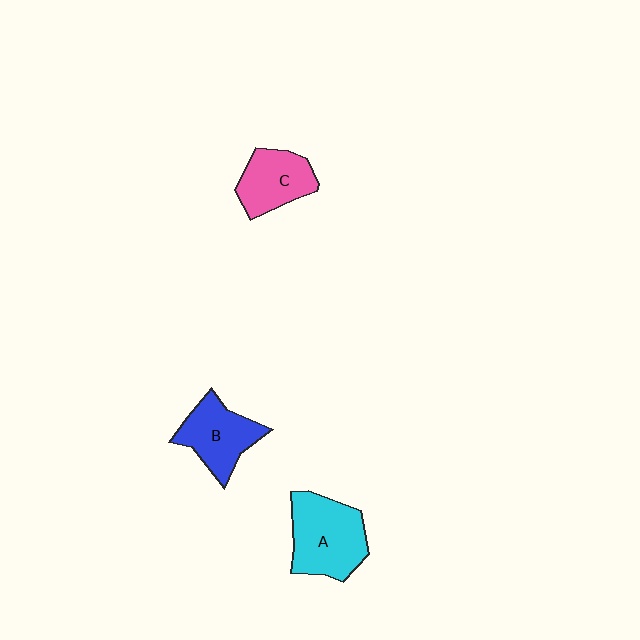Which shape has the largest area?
Shape A (cyan).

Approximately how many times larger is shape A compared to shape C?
Approximately 1.4 times.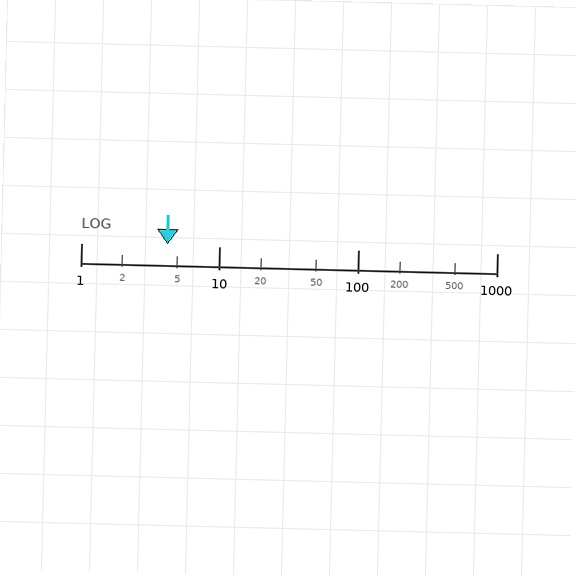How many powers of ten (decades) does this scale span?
The scale spans 3 decades, from 1 to 1000.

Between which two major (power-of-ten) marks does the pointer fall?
The pointer is between 1 and 10.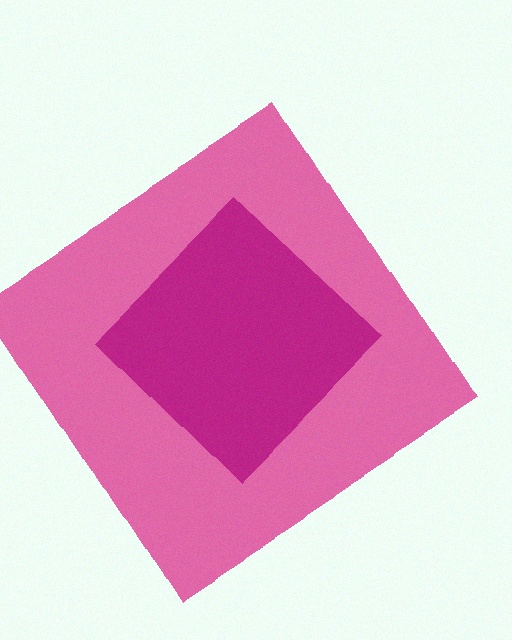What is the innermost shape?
The magenta diamond.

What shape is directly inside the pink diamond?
The magenta diamond.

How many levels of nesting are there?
2.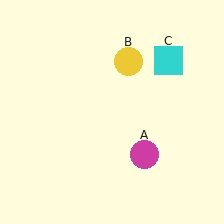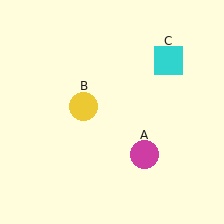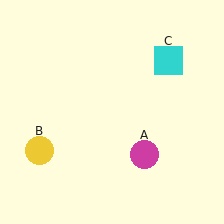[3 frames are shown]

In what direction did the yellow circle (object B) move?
The yellow circle (object B) moved down and to the left.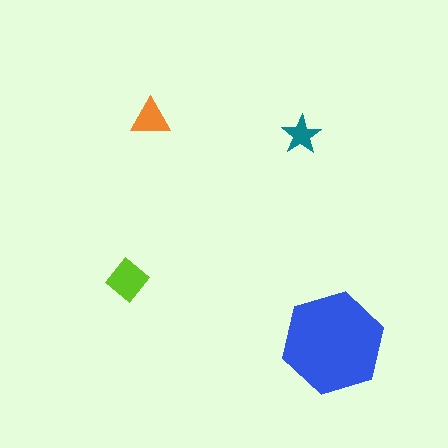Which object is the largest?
The blue hexagon.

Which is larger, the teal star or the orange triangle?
The orange triangle.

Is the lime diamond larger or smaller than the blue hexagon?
Smaller.